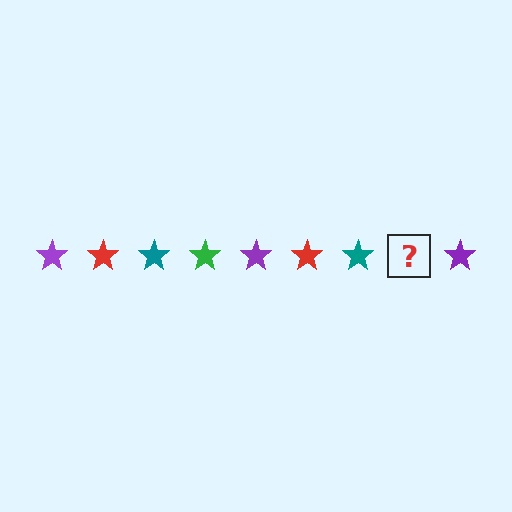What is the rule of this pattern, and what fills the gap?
The rule is that the pattern cycles through purple, red, teal, green stars. The gap should be filled with a green star.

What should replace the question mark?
The question mark should be replaced with a green star.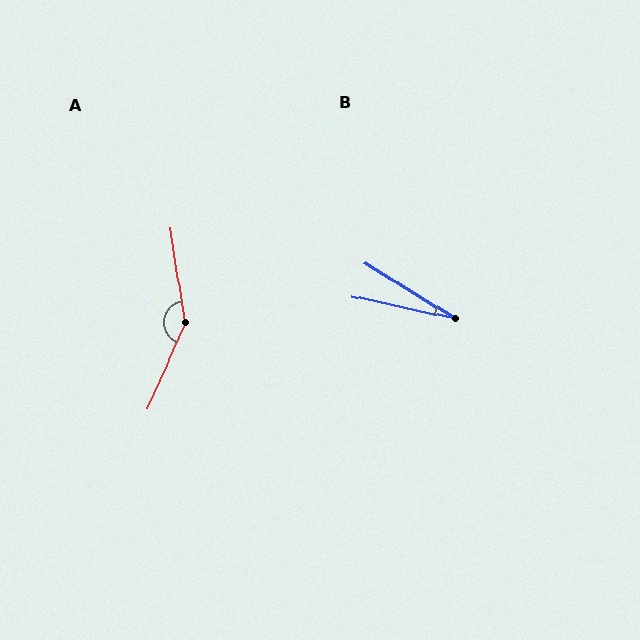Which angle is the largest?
A, at approximately 147 degrees.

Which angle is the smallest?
B, at approximately 19 degrees.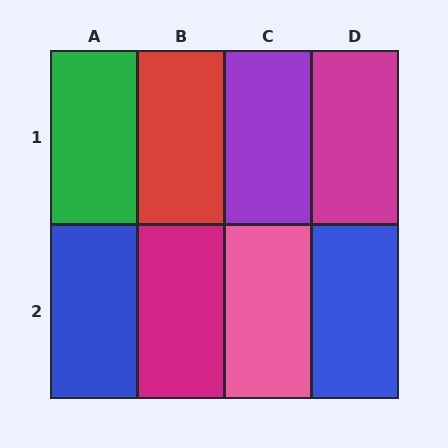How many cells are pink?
1 cell is pink.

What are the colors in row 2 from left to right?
Blue, magenta, pink, blue.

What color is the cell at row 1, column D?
Magenta.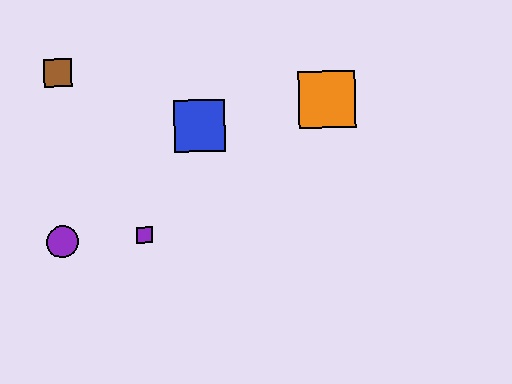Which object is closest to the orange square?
The blue square is closest to the orange square.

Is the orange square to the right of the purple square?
Yes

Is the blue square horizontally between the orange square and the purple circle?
Yes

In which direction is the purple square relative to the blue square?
The purple square is below the blue square.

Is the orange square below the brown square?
Yes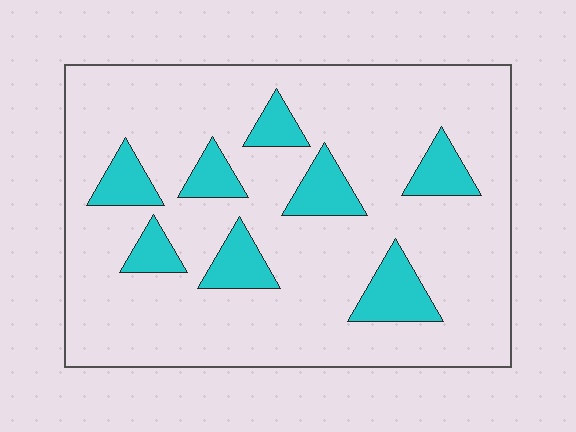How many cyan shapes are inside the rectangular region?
8.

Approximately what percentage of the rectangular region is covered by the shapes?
Approximately 15%.